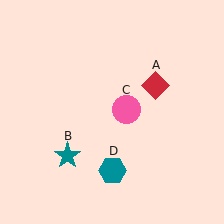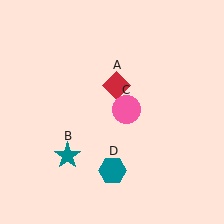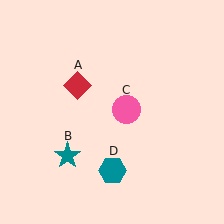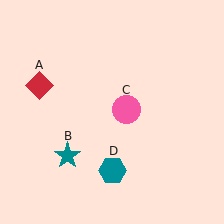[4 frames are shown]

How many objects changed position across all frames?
1 object changed position: red diamond (object A).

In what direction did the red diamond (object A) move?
The red diamond (object A) moved left.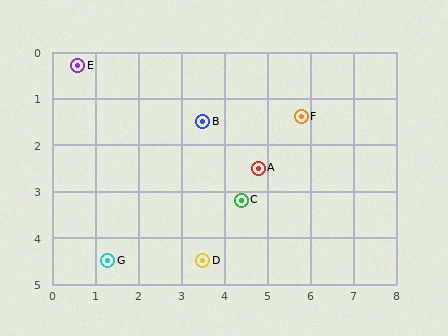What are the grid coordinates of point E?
Point E is at approximately (0.6, 0.3).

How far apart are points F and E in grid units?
Points F and E are about 5.3 grid units apart.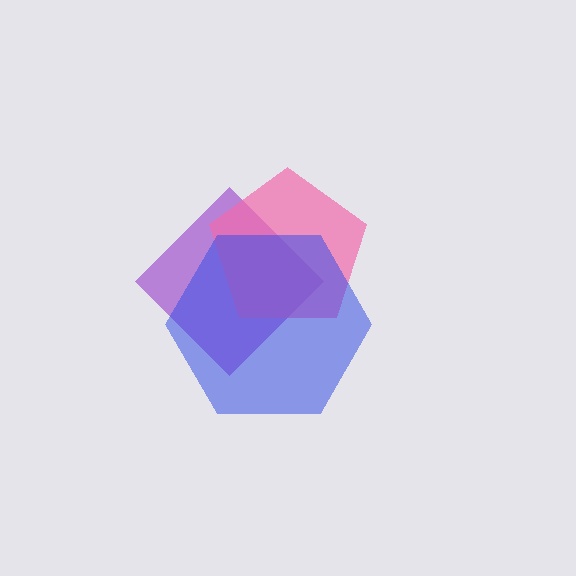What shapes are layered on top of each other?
The layered shapes are: a purple diamond, a pink pentagon, a blue hexagon.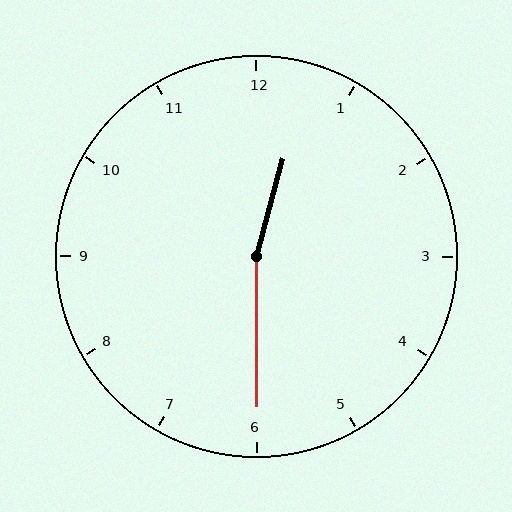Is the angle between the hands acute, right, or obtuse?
It is obtuse.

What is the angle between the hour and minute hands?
Approximately 165 degrees.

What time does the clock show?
12:30.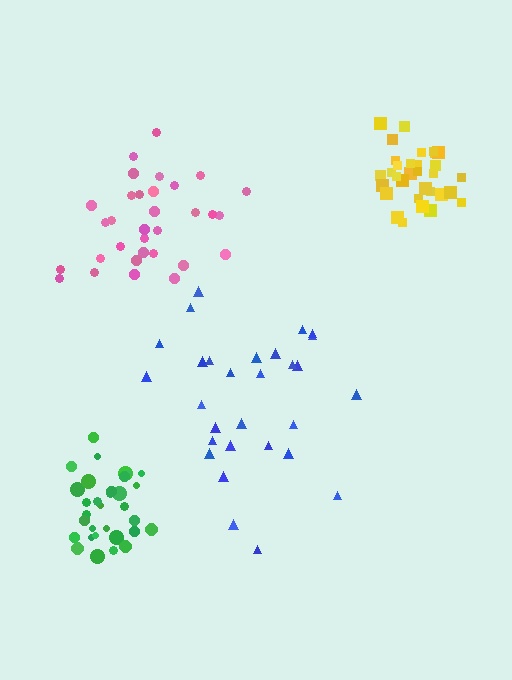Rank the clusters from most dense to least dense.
green, yellow, pink, blue.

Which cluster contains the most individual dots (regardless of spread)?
Pink (32).